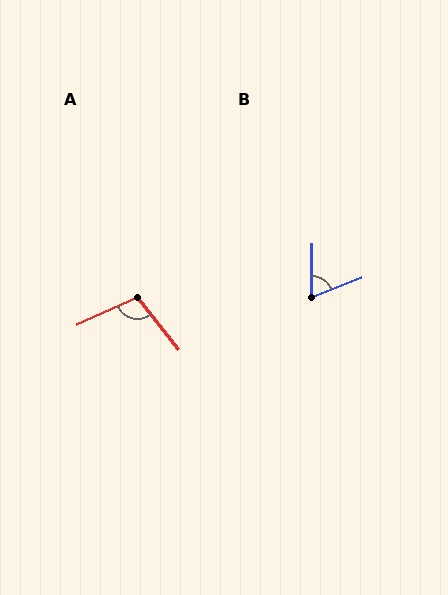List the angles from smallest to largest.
B (68°), A (105°).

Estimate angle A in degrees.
Approximately 105 degrees.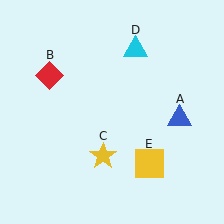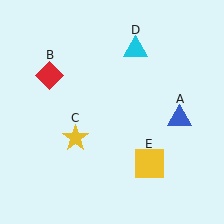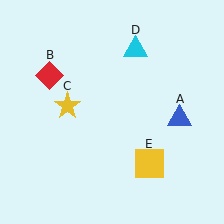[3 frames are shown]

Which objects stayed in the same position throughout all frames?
Blue triangle (object A) and red diamond (object B) and cyan triangle (object D) and yellow square (object E) remained stationary.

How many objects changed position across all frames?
1 object changed position: yellow star (object C).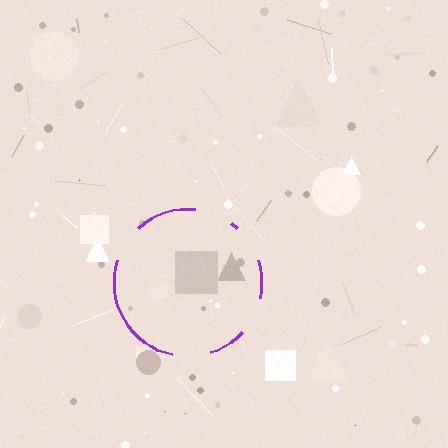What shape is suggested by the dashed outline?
The dashed outline suggests a circle.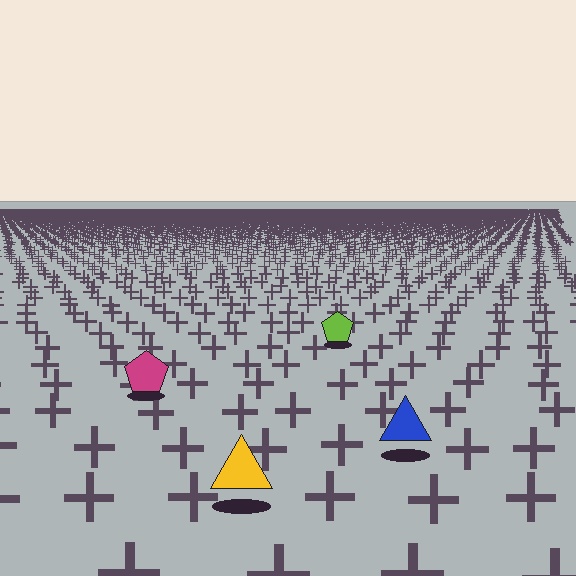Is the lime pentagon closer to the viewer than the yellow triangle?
No. The yellow triangle is closer — you can tell from the texture gradient: the ground texture is coarser near it.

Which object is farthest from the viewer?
The lime pentagon is farthest from the viewer. It appears smaller and the ground texture around it is denser.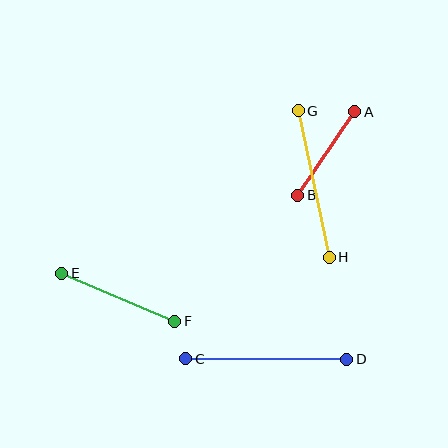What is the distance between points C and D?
The distance is approximately 161 pixels.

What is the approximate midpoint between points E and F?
The midpoint is at approximately (118, 297) pixels.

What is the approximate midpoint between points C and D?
The midpoint is at approximately (266, 359) pixels.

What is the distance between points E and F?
The distance is approximately 123 pixels.